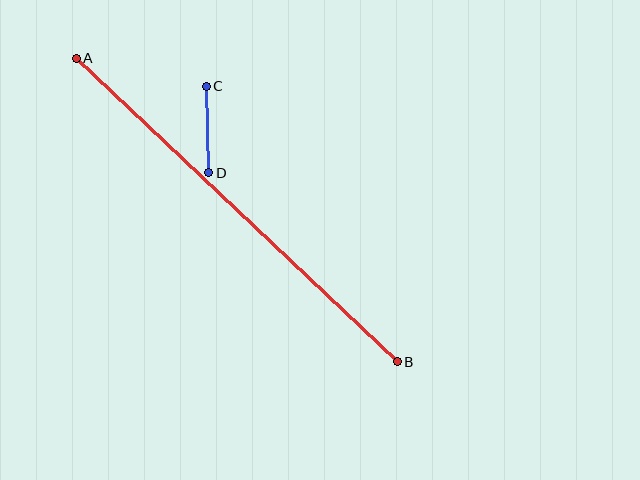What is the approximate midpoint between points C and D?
The midpoint is at approximately (208, 129) pixels.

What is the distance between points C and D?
The distance is approximately 87 pixels.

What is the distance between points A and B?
The distance is approximately 442 pixels.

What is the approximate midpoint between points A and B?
The midpoint is at approximately (237, 210) pixels.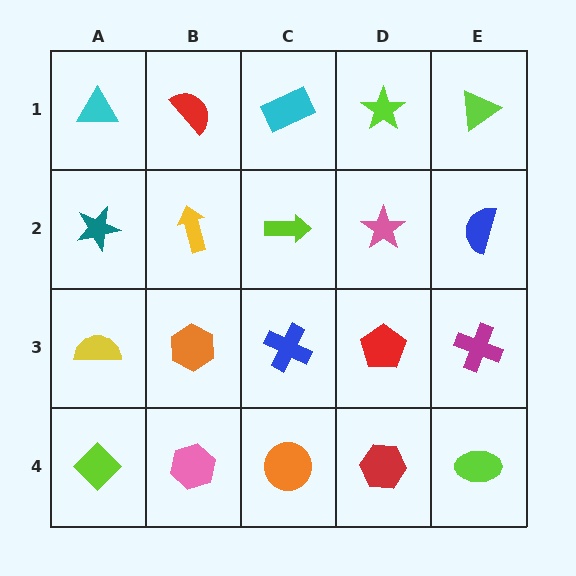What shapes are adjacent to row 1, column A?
A teal star (row 2, column A), a red semicircle (row 1, column B).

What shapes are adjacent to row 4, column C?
A blue cross (row 3, column C), a pink hexagon (row 4, column B), a red hexagon (row 4, column D).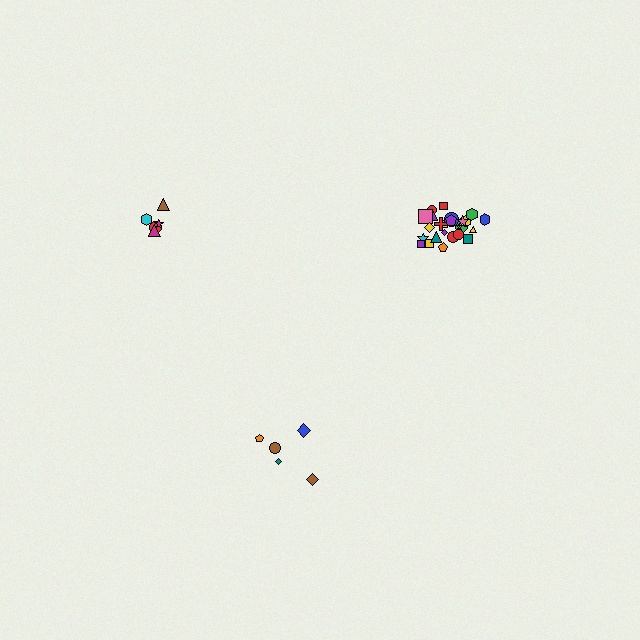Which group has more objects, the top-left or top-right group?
The top-right group.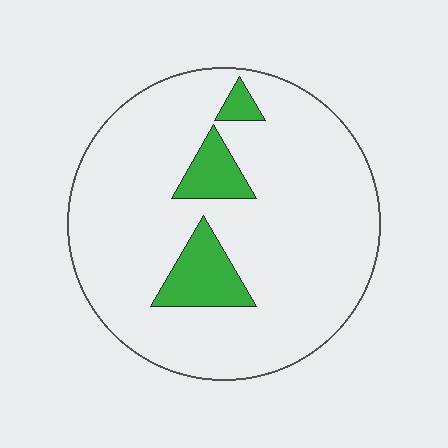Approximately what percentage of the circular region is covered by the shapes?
Approximately 10%.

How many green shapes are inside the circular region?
3.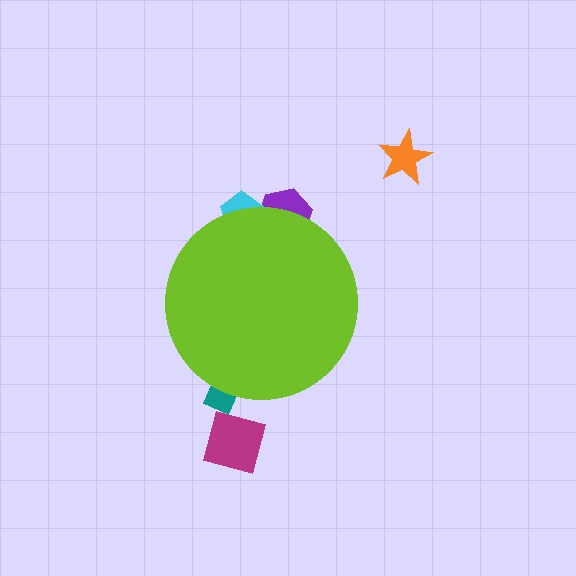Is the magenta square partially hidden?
No, the magenta square is fully visible.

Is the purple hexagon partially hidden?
Yes, the purple hexagon is partially hidden behind the lime circle.